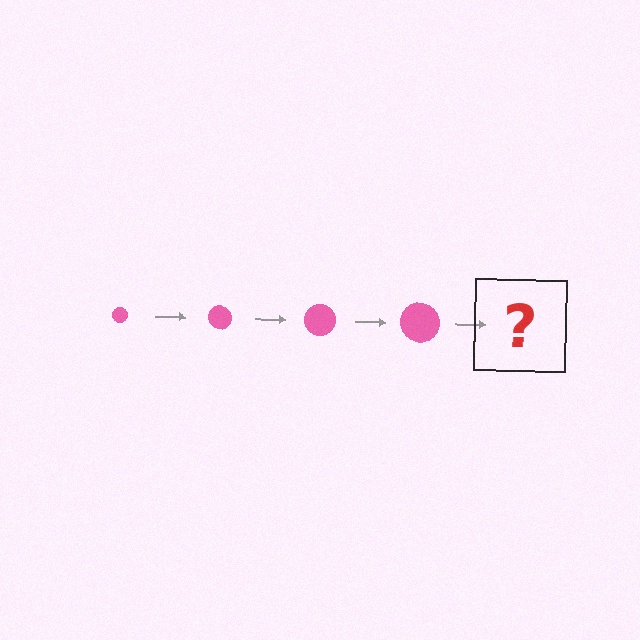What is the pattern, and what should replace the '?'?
The pattern is that the circle gets progressively larger each step. The '?' should be a pink circle, larger than the previous one.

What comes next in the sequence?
The next element should be a pink circle, larger than the previous one.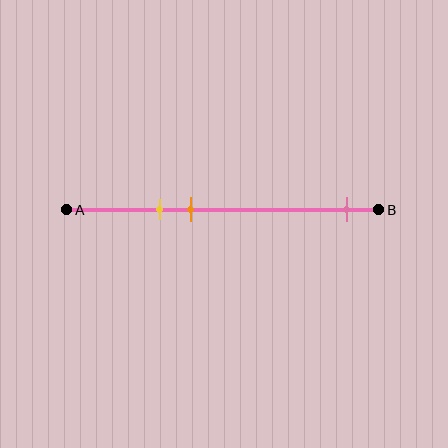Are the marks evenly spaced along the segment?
No, the marks are not evenly spaced.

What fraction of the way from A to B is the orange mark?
The orange mark is approximately 40% (0.4) of the way from A to B.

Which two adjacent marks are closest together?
The yellow and orange marks are the closest adjacent pair.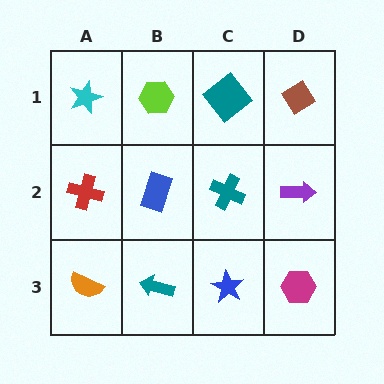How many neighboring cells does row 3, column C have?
3.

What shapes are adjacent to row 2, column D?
A brown diamond (row 1, column D), a magenta hexagon (row 3, column D), a teal cross (row 2, column C).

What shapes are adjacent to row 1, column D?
A purple arrow (row 2, column D), a teal diamond (row 1, column C).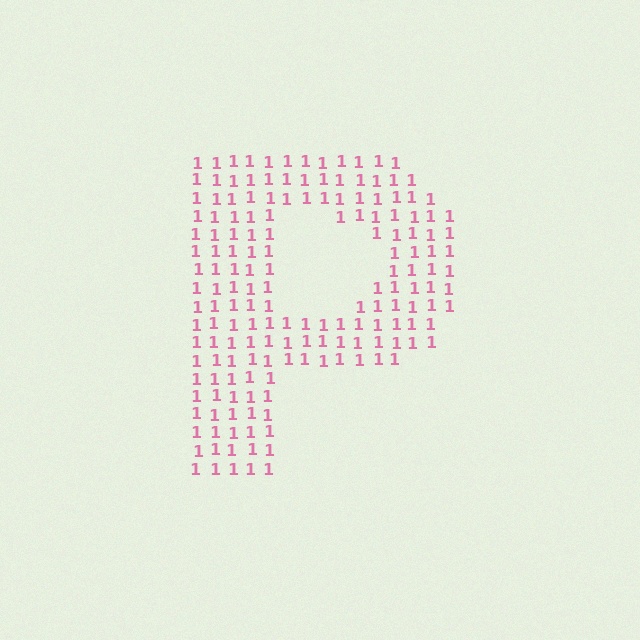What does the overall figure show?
The overall figure shows the letter P.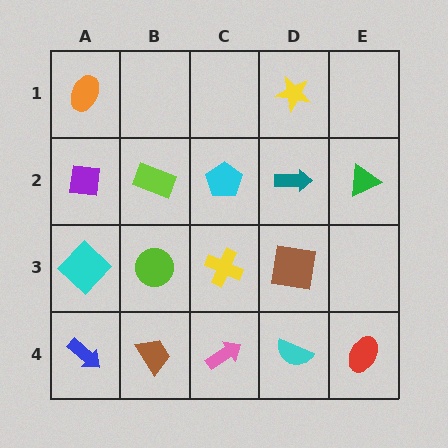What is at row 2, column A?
A purple square.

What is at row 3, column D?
A brown square.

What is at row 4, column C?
A pink arrow.